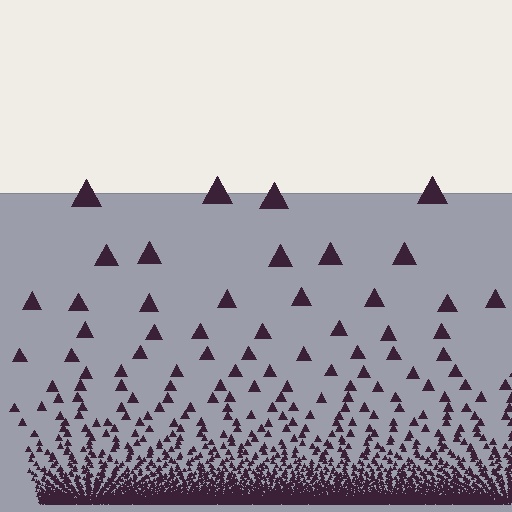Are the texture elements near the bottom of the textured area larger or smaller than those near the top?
Smaller. The gradient is inverted — elements near the bottom are smaller and denser.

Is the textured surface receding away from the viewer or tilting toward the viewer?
The surface appears to tilt toward the viewer. Texture elements get larger and sparser toward the top.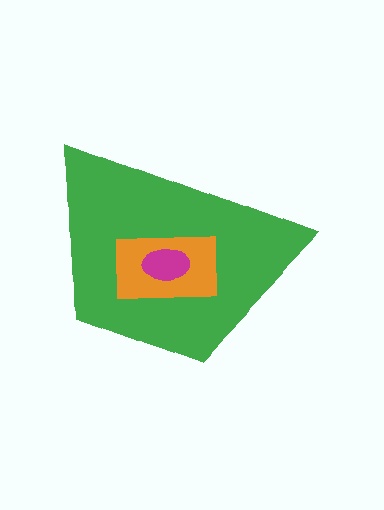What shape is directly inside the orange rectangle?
The magenta ellipse.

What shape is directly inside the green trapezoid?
The orange rectangle.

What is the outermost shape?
The green trapezoid.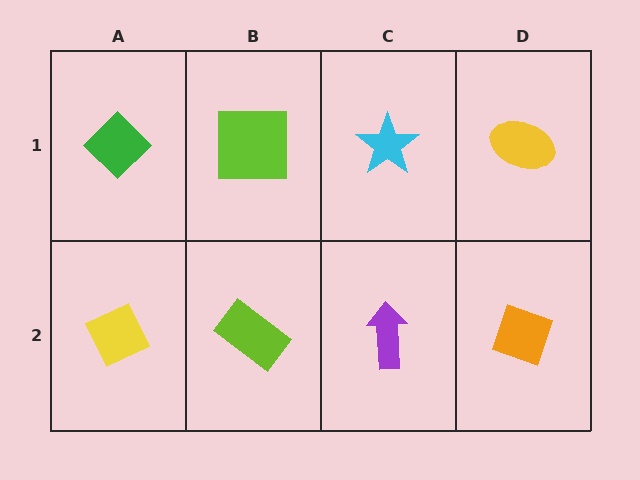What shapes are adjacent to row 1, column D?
An orange diamond (row 2, column D), a cyan star (row 1, column C).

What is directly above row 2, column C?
A cyan star.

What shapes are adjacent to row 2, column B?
A lime square (row 1, column B), a yellow diamond (row 2, column A), a purple arrow (row 2, column C).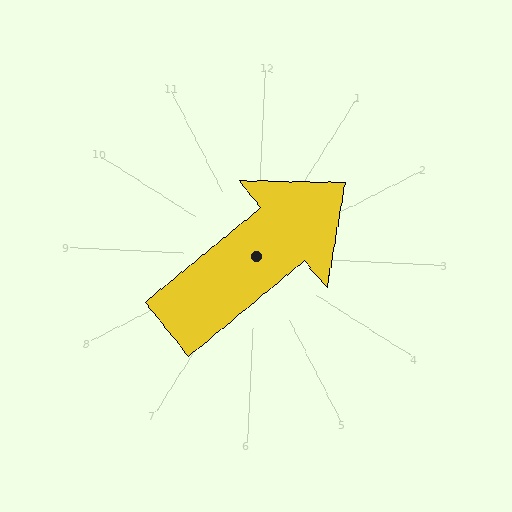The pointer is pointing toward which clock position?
Roughly 2 o'clock.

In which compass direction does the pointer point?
Northeast.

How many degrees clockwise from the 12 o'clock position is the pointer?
Approximately 48 degrees.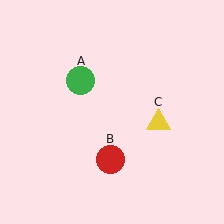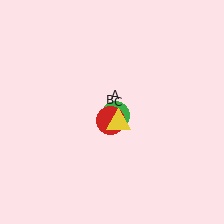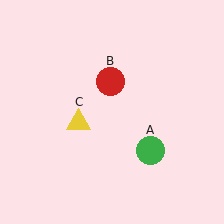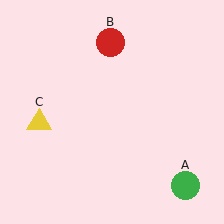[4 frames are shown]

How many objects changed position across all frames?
3 objects changed position: green circle (object A), red circle (object B), yellow triangle (object C).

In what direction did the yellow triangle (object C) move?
The yellow triangle (object C) moved left.